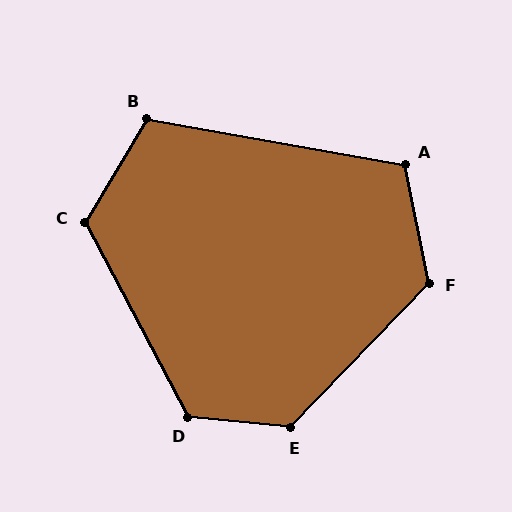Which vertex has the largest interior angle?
E, at approximately 128 degrees.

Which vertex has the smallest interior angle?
B, at approximately 111 degrees.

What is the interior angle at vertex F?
Approximately 125 degrees (obtuse).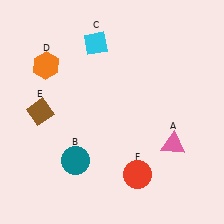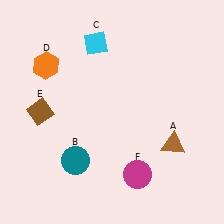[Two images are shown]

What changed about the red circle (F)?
In Image 1, F is red. In Image 2, it changed to magenta.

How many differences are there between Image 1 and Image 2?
There are 2 differences between the two images.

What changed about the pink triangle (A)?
In Image 1, A is pink. In Image 2, it changed to brown.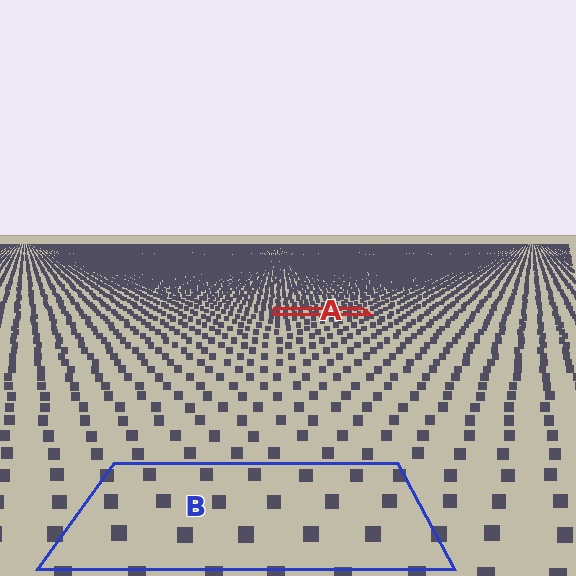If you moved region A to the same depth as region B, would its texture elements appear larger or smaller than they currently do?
They would appear larger. At a closer depth, the same texture elements are projected at a bigger on-screen size.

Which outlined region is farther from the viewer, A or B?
Region A is farther from the viewer — the texture elements inside it appear smaller and more densely packed.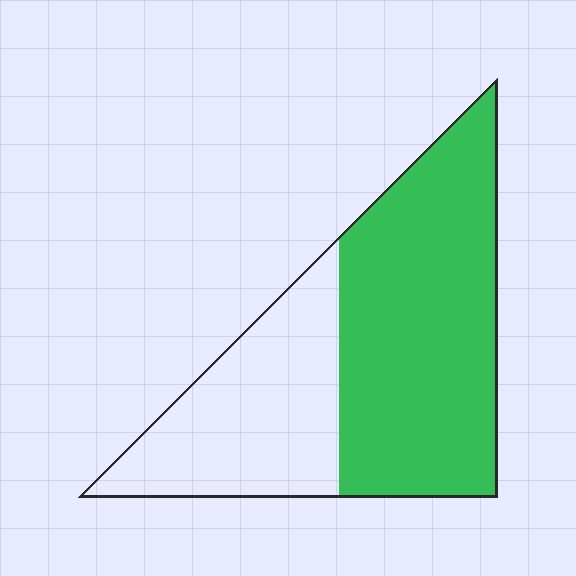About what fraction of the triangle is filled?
About five eighths (5/8).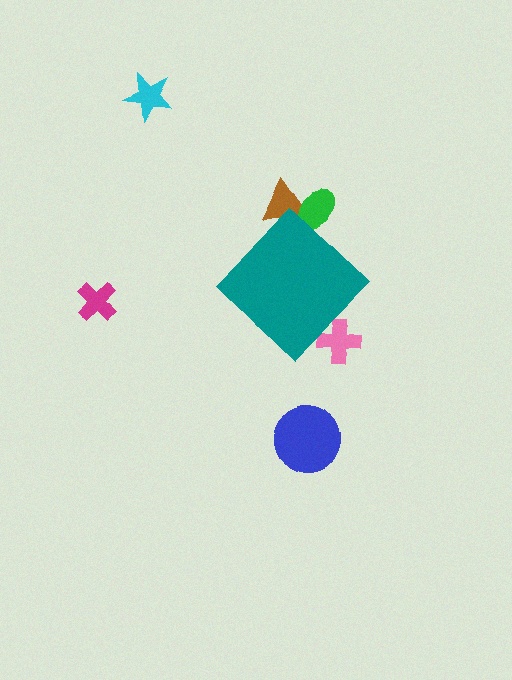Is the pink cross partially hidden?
Yes, the pink cross is partially hidden behind the teal diamond.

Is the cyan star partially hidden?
No, the cyan star is fully visible.